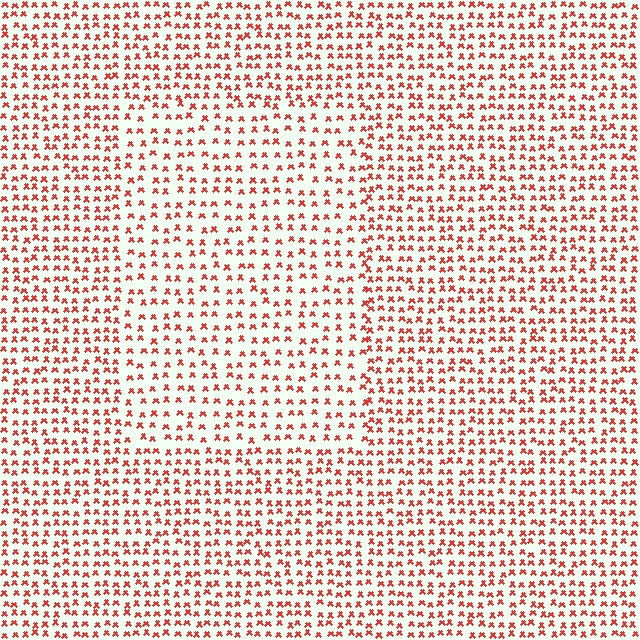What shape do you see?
I see a rectangle.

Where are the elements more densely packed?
The elements are more densely packed outside the rectangle boundary.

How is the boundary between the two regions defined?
The boundary is defined by a change in element density (approximately 1.5x ratio). All elements are the same color, size, and shape.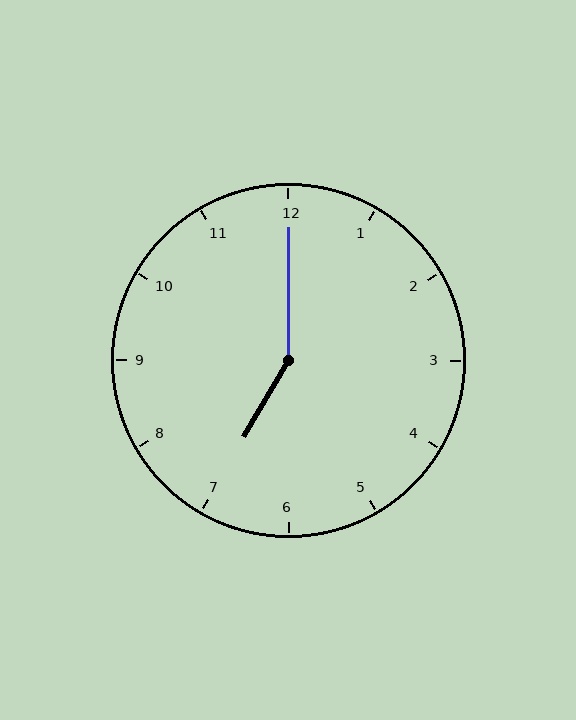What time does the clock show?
7:00.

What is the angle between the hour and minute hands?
Approximately 150 degrees.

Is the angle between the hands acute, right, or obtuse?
It is obtuse.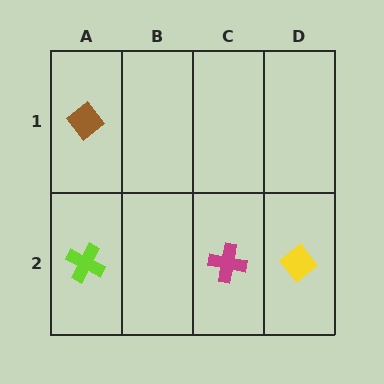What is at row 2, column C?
A magenta cross.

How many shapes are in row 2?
3 shapes.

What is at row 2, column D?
A yellow diamond.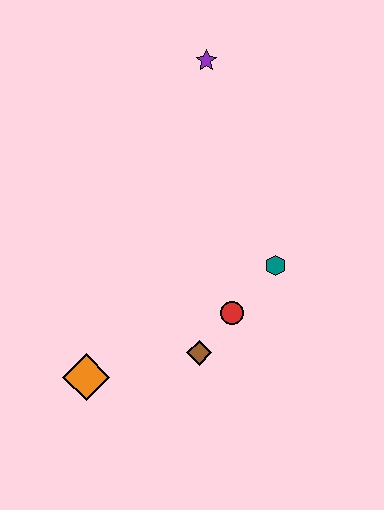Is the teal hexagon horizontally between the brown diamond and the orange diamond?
No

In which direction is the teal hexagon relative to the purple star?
The teal hexagon is below the purple star.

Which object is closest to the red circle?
The brown diamond is closest to the red circle.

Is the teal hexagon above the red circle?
Yes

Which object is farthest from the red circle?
The purple star is farthest from the red circle.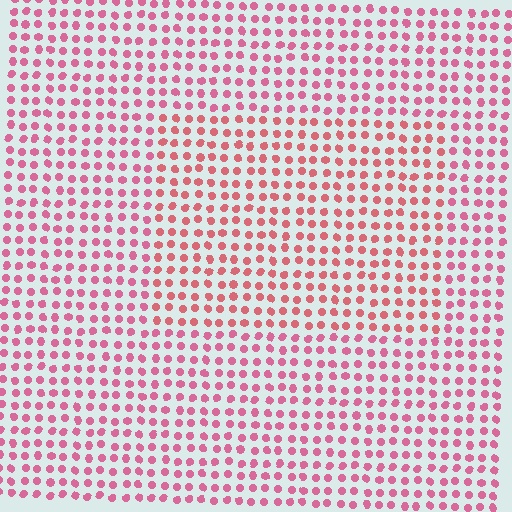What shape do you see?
I see a rectangle.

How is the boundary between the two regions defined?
The boundary is defined purely by a slight shift in hue (about 19 degrees). Spacing, size, and orientation are identical on both sides.